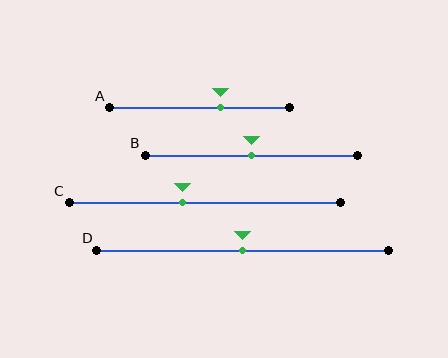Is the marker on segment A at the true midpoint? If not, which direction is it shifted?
No, the marker on segment A is shifted to the right by about 12% of the segment length.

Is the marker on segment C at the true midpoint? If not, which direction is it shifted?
No, the marker on segment C is shifted to the left by about 8% of the segment length.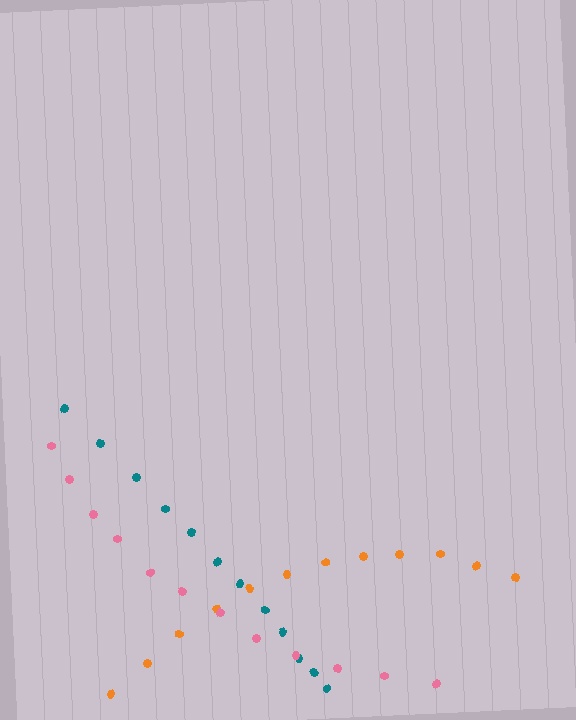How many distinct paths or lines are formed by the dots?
There are 3 distinct paths.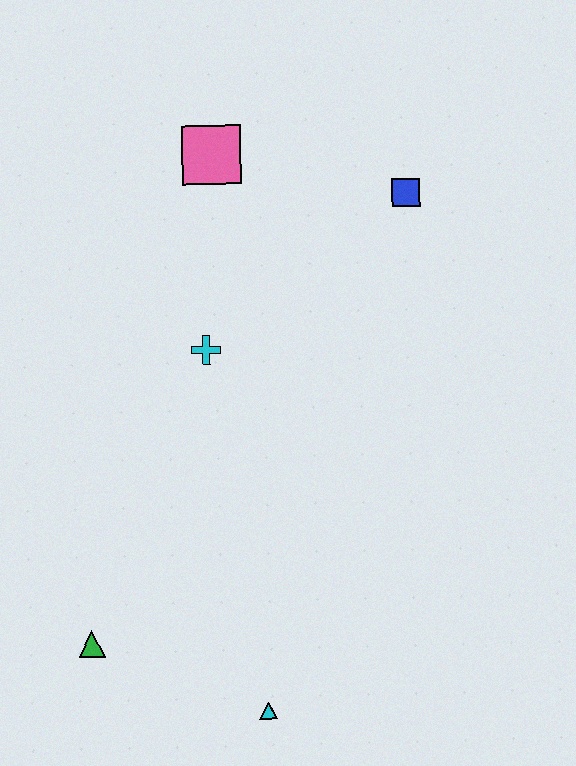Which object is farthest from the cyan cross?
The cyan triangle is farthest from the cyan cross.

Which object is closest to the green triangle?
The cyan triangle is closest to the green triangle.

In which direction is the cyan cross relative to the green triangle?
The cyan cross is above the green triangle.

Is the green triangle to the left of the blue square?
Yes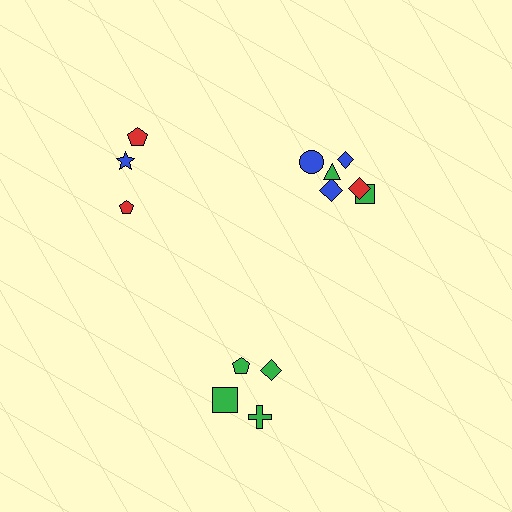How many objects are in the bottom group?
There are 4 objects.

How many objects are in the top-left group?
There are 3 objects.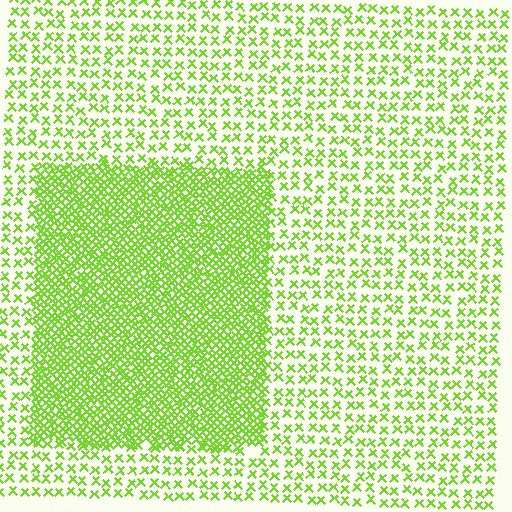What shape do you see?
I see a rectangle.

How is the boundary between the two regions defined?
The boundary is defined by a change in element density (approximately 2.9x ratio). All elements are the same color, size, and shape.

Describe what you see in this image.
The image contains small lime elements arranged at two different densities. A rectangle-shaped region is visible where the elements are more densely packed than the surrounding area.